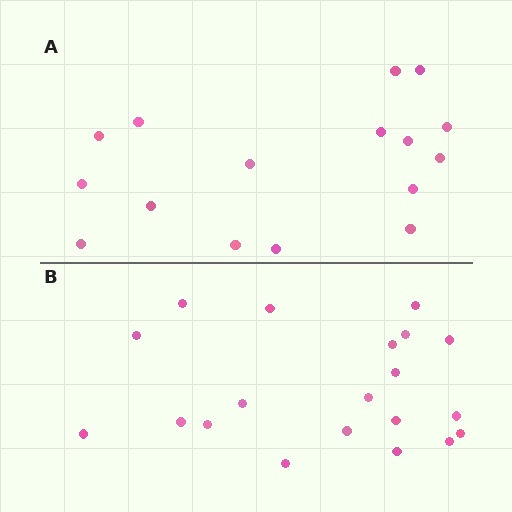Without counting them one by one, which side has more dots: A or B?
Region B (the bottom region) has more dots.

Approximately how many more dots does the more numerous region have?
Region B has about 4 more dots than region A.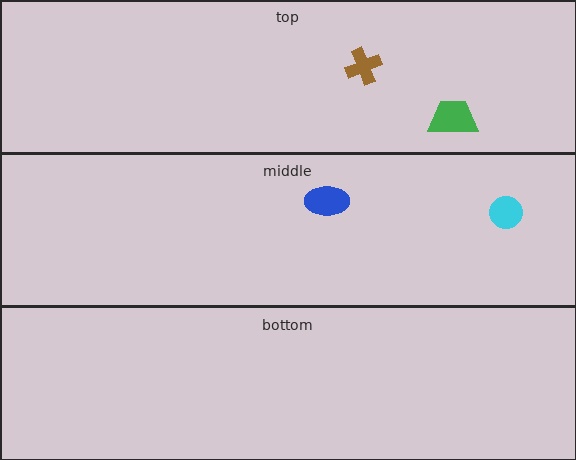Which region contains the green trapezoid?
The top region.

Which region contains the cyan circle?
The middle region.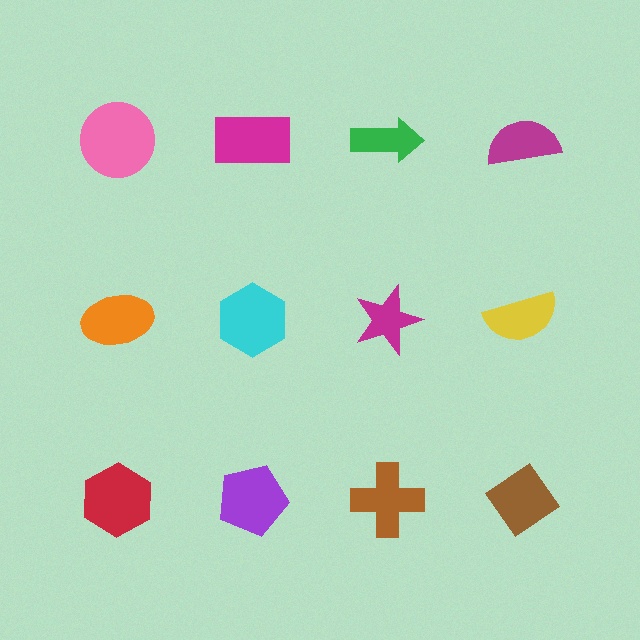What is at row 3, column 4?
A brown diamond.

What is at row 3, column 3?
A brown cross.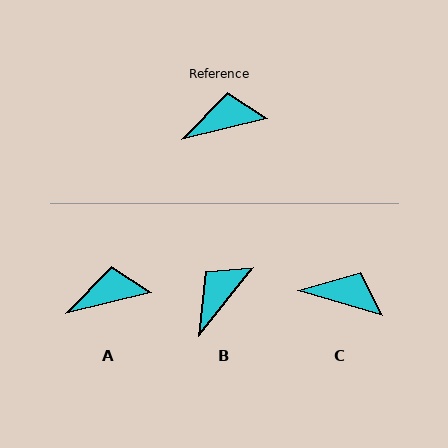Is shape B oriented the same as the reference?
No, it is off by about 39 degrees.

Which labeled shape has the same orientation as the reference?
A.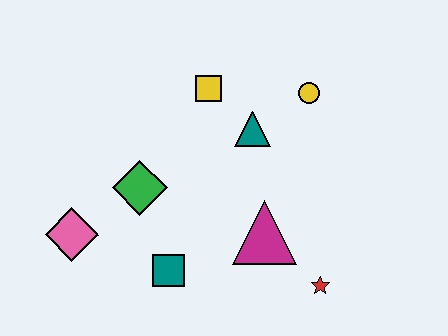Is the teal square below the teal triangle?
Yes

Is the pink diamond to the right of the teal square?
No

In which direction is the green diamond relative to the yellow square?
The green diamond is below the yellow square.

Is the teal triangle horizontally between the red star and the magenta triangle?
No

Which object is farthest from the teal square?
The yellow circle is farthest from the teal square.